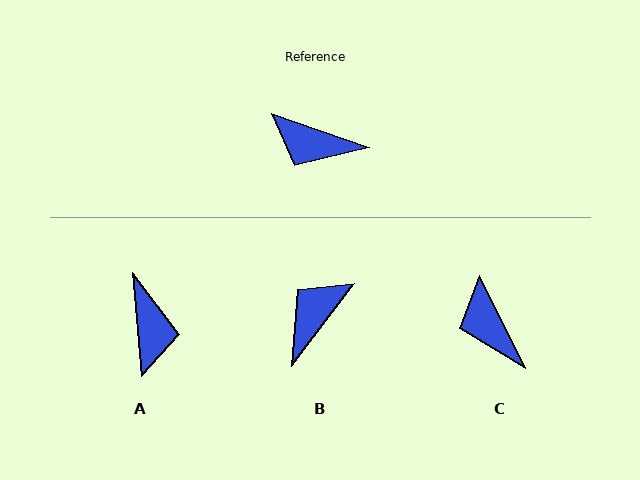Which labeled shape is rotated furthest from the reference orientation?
A, about 114 degrees away.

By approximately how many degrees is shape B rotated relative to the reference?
Approximately 108 degrees clockwise.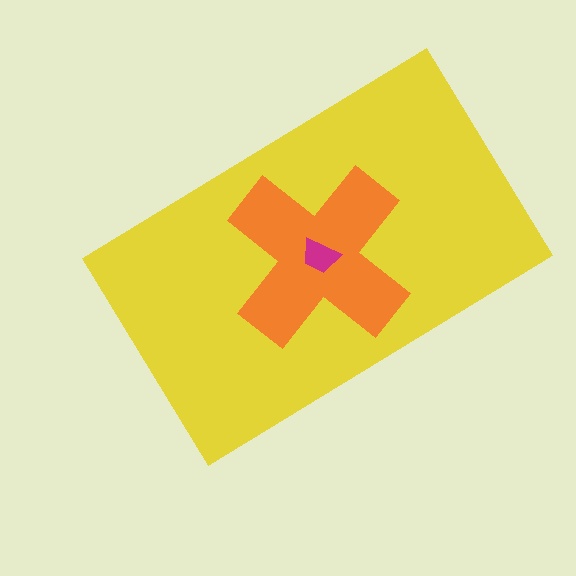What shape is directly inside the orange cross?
The magenta trapezoid.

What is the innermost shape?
The magenta trapezoid.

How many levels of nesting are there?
3.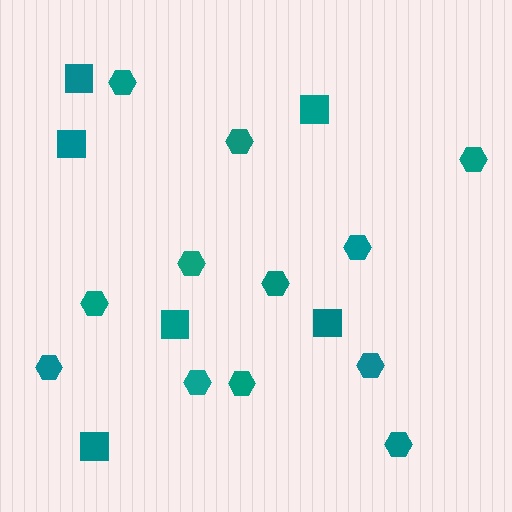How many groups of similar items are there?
There are 2 groups: one group of hexagons (12) and one group of squares (6).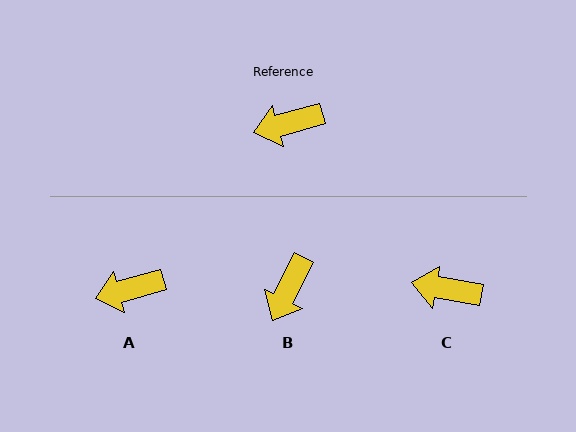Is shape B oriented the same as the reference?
No, it is off by about 48 degrees.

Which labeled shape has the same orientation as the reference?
A.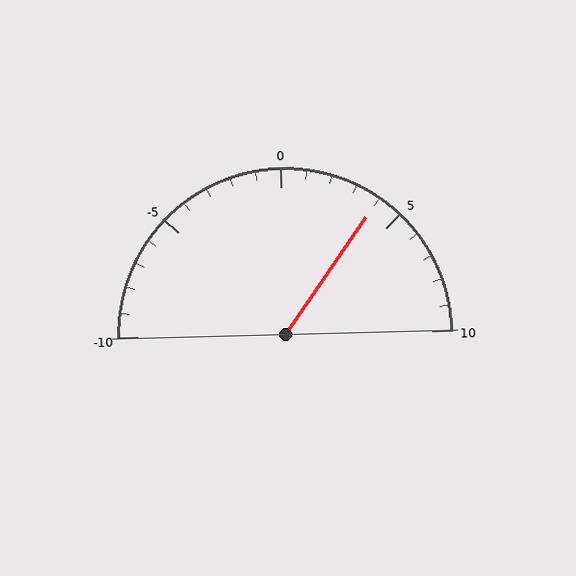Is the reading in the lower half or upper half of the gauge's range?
The reading is in the upper half of the range (-10 to 10).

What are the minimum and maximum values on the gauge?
The gauge ranges from -10 to 10.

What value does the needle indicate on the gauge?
The needle indicates approximately 4.